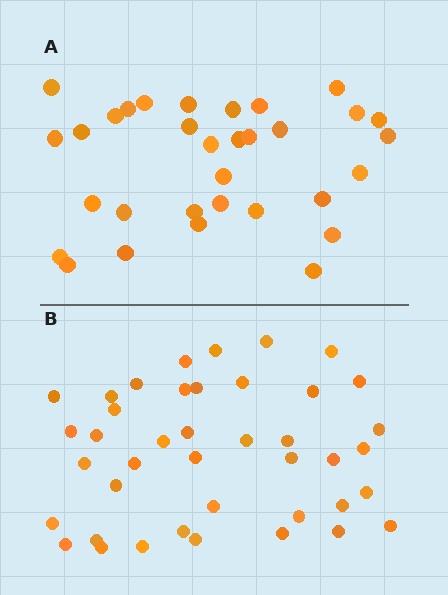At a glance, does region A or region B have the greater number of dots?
Region B (the bottom region) has more dots.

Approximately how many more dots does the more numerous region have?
Region B has roughly 8 or so more dots than region A.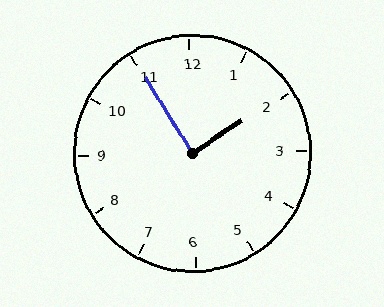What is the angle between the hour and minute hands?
Approximately 88 degrees.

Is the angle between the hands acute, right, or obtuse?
It is right.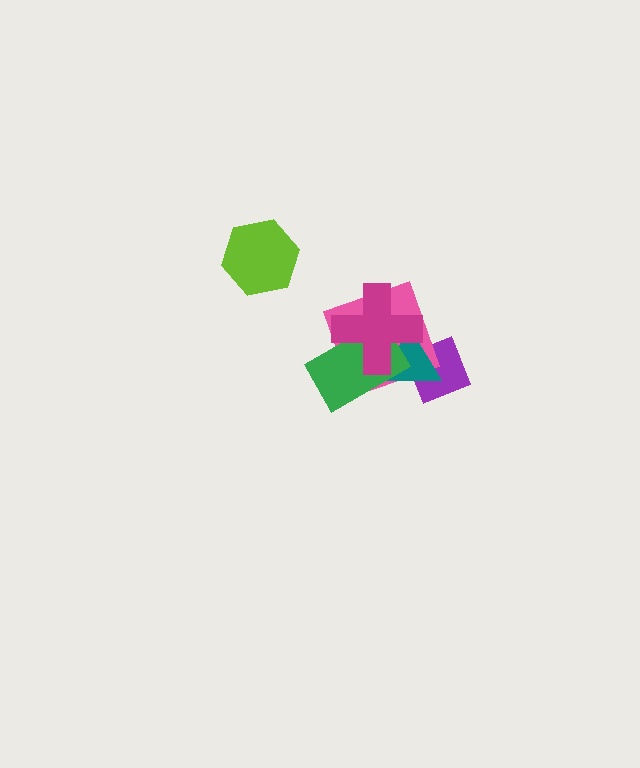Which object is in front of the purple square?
The teal triangle is in front of the purple square.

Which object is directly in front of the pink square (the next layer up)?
The teal triangle is directly in front of the pink square.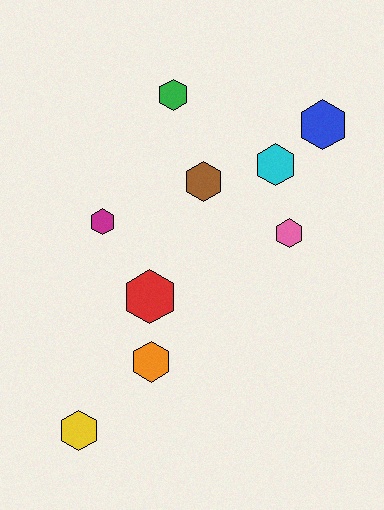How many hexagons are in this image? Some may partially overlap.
There are 9 hexagons.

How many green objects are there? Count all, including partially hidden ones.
There is 1 green object.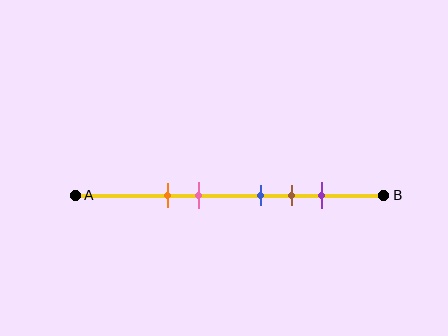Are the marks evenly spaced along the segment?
No, the marks are not evenly spaced.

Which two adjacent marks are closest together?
The blue and brown marks are the closest adjacent pair.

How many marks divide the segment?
There are 5 marks dividing the segment.